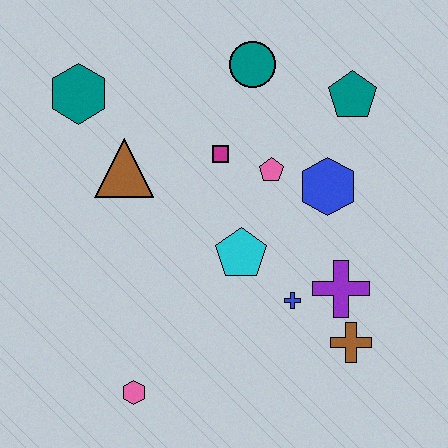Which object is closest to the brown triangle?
The teal hexagon is closest to the brown triangle.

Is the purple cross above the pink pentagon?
No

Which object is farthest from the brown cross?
The teal hexagon is farthest from the brown cross.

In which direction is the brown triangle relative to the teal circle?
The brown triangle is to the left of the teal circle.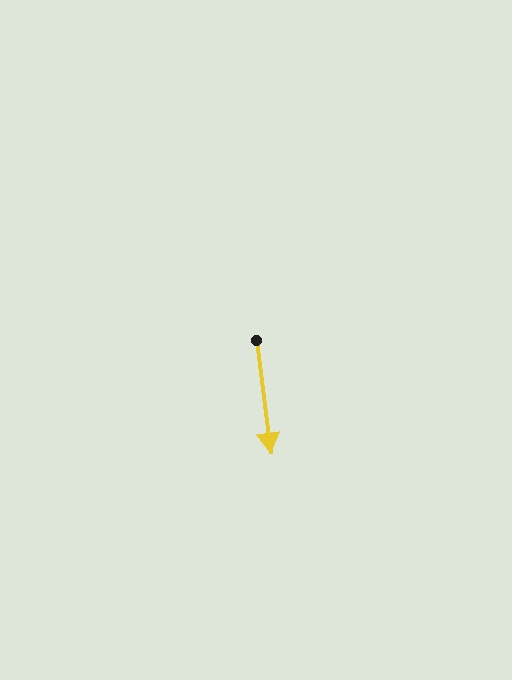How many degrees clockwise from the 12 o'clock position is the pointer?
Approximately 173 degrees.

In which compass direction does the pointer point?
South.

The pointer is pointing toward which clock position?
Roughly 6 o'clock.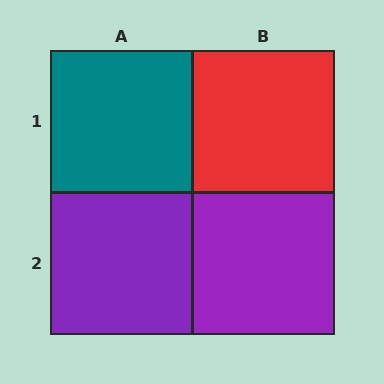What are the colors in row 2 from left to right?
Purple, purple.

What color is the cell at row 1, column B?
Red.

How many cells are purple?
2 cells are purple.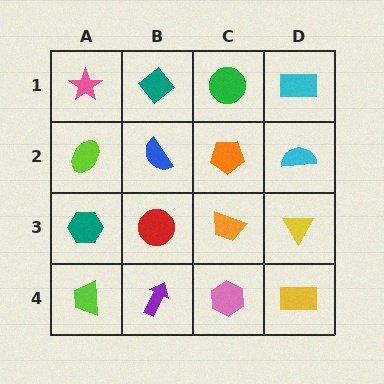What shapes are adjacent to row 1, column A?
A lime ellipse (row 2, column A), a teal diamond (row 1, column B).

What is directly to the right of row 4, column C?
A yellow rectangle.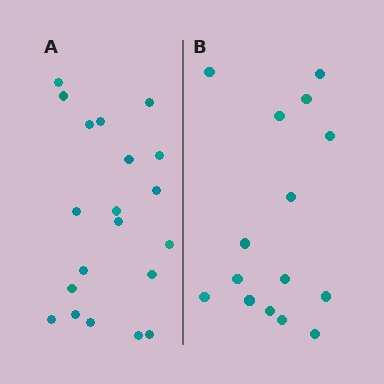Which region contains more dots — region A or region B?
Region A (the left region) has more dots.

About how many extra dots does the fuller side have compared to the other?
Region A has about 5 more dots than region B.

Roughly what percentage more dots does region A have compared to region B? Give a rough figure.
About 35% more.